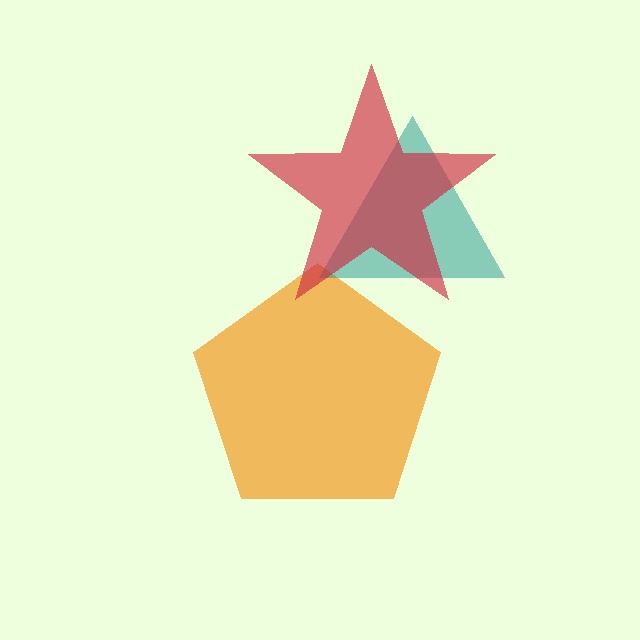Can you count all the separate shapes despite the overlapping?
Yes, there are 3 separate shapes.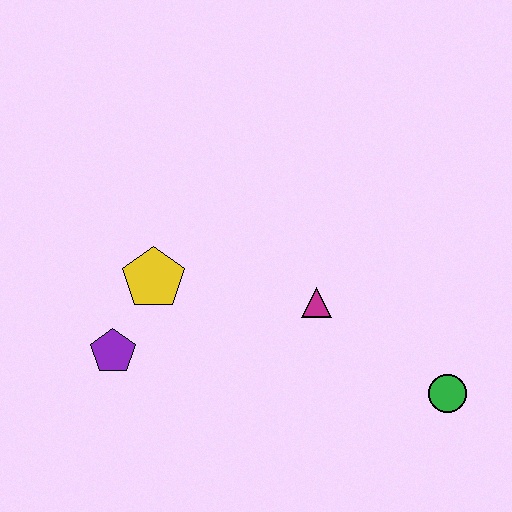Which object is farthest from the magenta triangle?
The purple pentagon is farthest from the magenta triangle.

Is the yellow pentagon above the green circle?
Yes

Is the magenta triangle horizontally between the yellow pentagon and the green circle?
Yes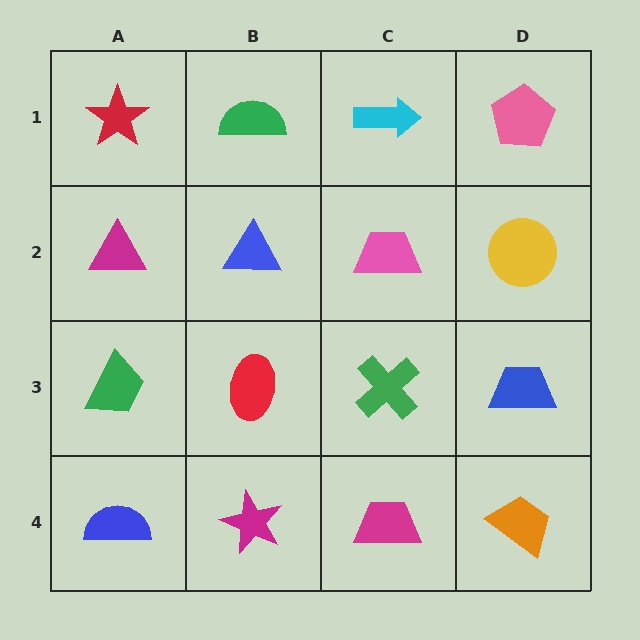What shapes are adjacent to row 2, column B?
A green semicircle (row 1, column B), a red ellipse (row 3, column B), a magenta triangle (row 2, column A), a pink trapezoid (row 2, column C).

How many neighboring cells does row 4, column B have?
3.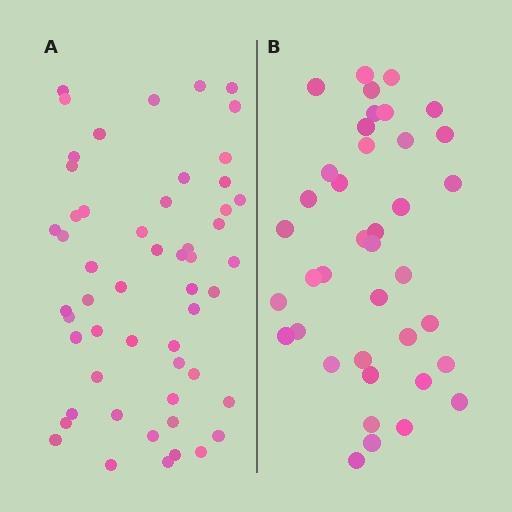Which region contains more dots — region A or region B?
Region A (the left region) has more dots.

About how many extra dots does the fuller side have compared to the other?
Region A has approximately 15 more dots than region B.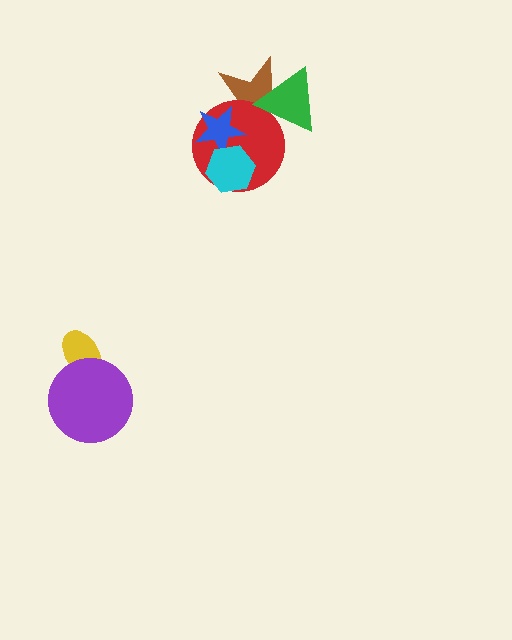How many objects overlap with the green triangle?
2 objects overlap with the green triangle.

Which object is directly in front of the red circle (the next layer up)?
The green triangle is directly in front of the red circle.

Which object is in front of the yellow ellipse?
The purple circle is in front of the yellow ellipse.